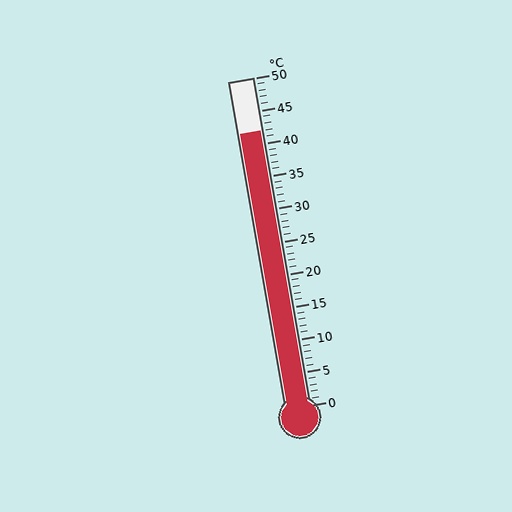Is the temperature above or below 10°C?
The temperature is above 10°C.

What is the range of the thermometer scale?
The thermometer scale ranges from 0°C to 50°C.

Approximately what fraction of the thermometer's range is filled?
The thermometer is filled to approximately 85% of its range.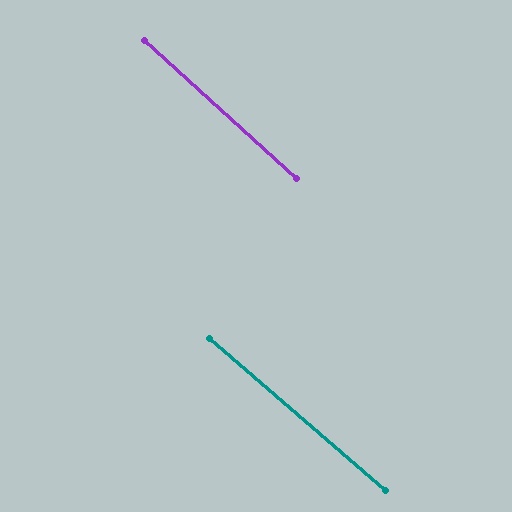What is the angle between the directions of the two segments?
Approximately 1 degree.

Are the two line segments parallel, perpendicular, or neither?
Parallel — their directions differ by only 1.3°.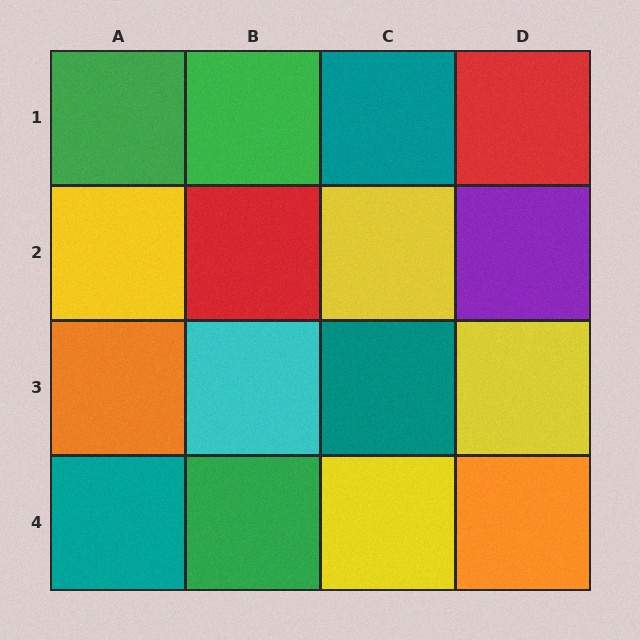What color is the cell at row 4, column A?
Teal.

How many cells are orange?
2 cells are orange.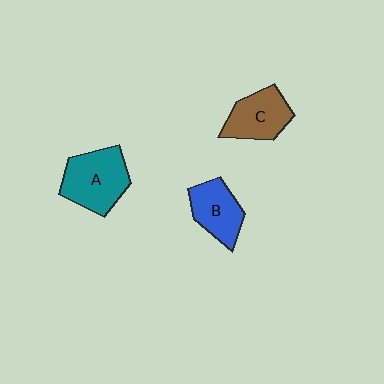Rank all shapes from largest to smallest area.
From largest to smallest: A (teal), C (brown), B (blue).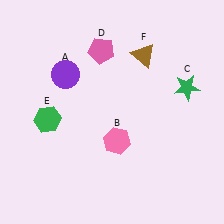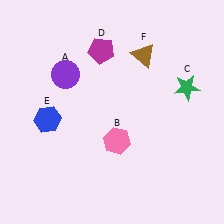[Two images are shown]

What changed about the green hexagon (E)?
In Image 1, E is green. In Image 2, it changed to blue.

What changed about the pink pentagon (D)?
In Image 1, D is pink. In Image 2, it changed to magenta.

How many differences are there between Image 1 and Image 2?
There are 2 differences between the two images.